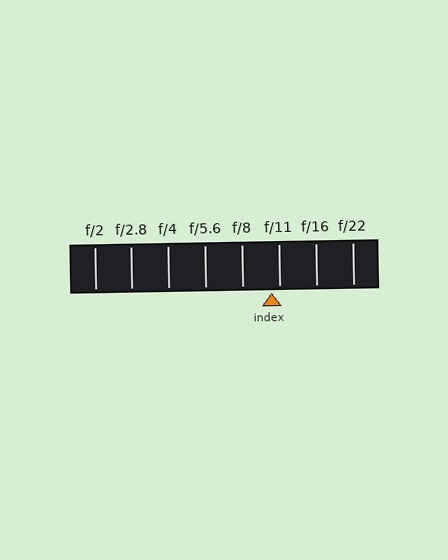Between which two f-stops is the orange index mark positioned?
The index mark is between f/8 and f/11.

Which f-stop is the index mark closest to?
The index mark is closest to f/11.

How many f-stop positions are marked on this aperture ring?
There are 8 f-stop positions marked.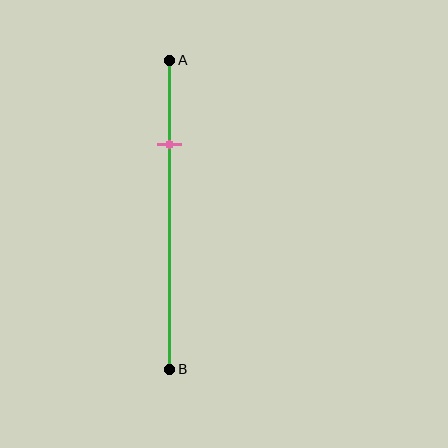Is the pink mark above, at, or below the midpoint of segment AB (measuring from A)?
The pink mark is above the midpoint of segment AB.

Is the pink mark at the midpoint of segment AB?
No, the mark is at about 25% from A, not at the 50% midpoint.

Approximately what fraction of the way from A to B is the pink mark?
The pink mark is approximately 25% of the way from A to B.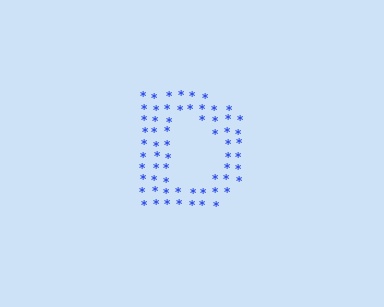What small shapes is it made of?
It is made of small asterisks.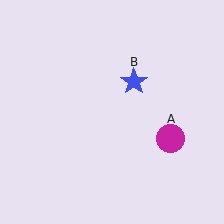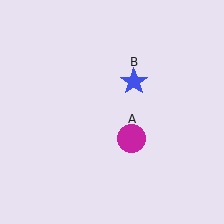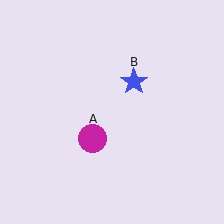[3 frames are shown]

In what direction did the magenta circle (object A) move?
The magenta circle (object A) moved left.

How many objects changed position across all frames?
1 object changed position: magenta circle (object A).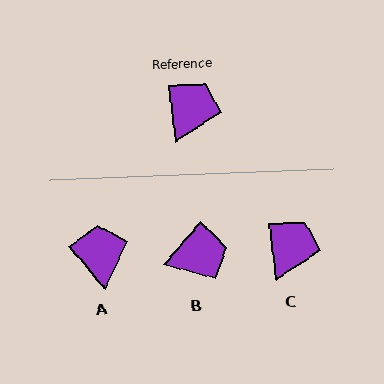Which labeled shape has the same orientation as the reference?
C.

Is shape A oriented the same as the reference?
No, it is off by about 32 degrees.